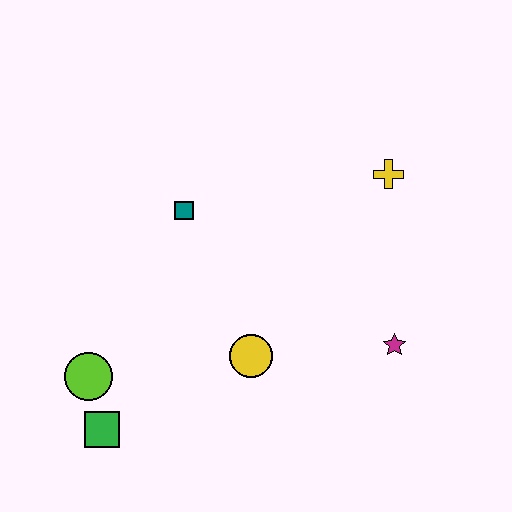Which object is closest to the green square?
The lime circle is closest to the green square.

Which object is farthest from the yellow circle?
The yellow cross is farthest from the yellow circle.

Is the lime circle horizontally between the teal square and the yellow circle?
No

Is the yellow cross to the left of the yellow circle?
No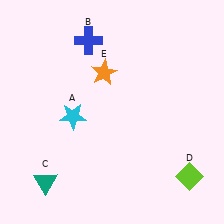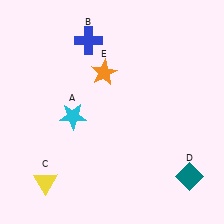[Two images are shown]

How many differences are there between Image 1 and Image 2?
There are 2 differences between the two images.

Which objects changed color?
C changed from teal to yellow. D changed from lime to teal.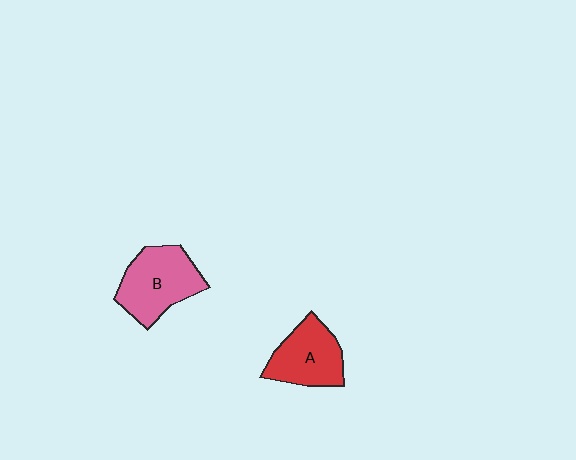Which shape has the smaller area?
Shape A (red).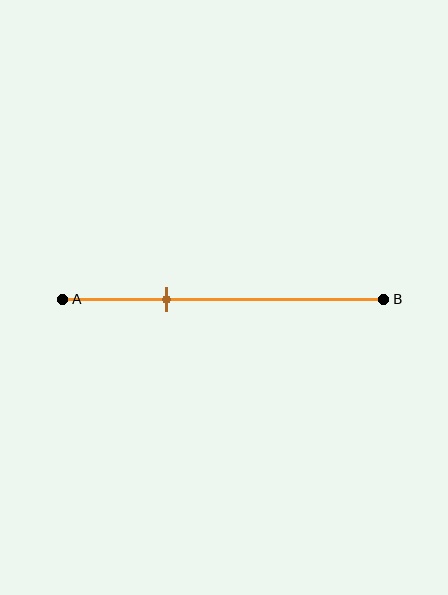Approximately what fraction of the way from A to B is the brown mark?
The brown mark is approximately 30% of the way from A to B.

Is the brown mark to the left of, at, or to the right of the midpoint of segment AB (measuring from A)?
The brown mark is to the left of the midpoint of segment AB.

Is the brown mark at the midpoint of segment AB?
No, the mark is at about 30% from A, not at the 50% midpoint.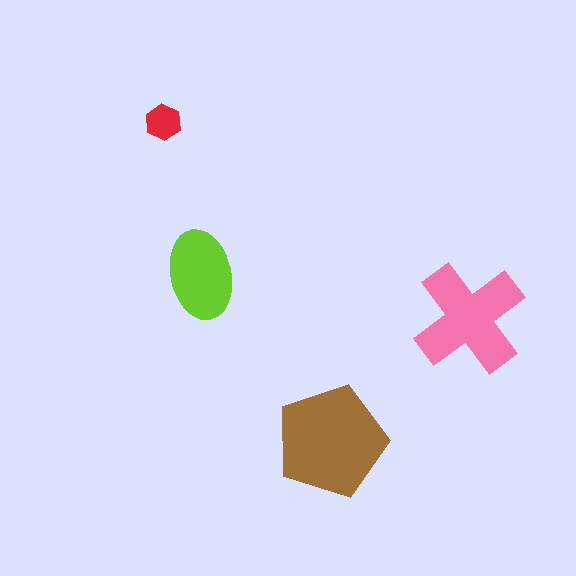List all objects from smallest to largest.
The red hexagon, the lime ellipse, the pink cross, the brown pentagon.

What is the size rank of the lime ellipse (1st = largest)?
3rd.